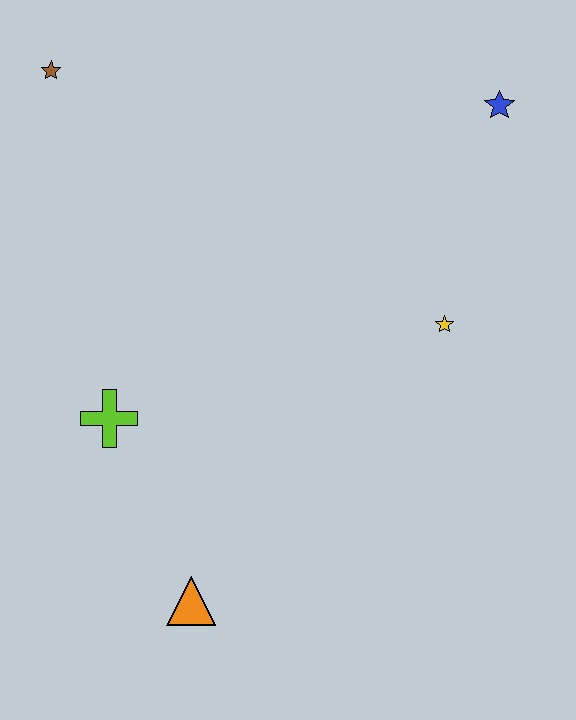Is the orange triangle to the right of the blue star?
No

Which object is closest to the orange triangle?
The lime cross is closest to the orange triangle.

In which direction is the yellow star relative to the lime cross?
The yellow star is to the right of the lime cross.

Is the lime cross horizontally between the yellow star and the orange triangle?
No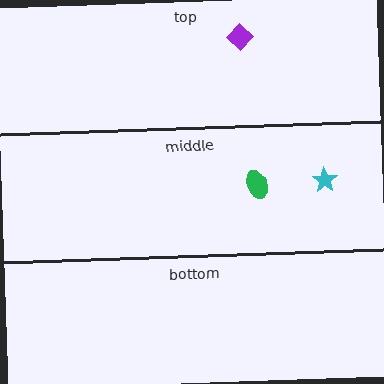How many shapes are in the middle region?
2.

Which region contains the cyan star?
The middle region.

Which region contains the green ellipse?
The middle region.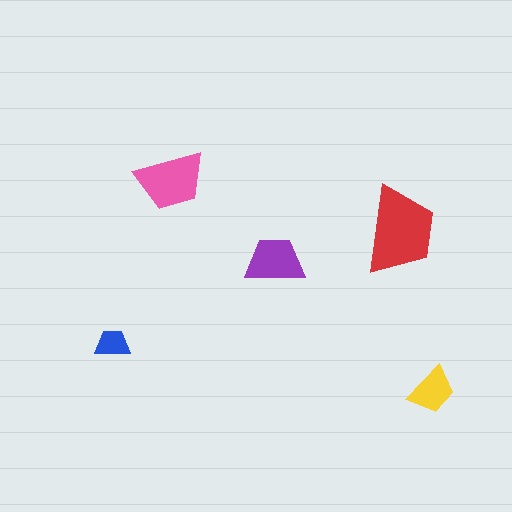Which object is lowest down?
The yellow trapezoid is bottommost.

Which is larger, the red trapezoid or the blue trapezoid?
The red one.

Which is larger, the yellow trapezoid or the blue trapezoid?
The yellow one.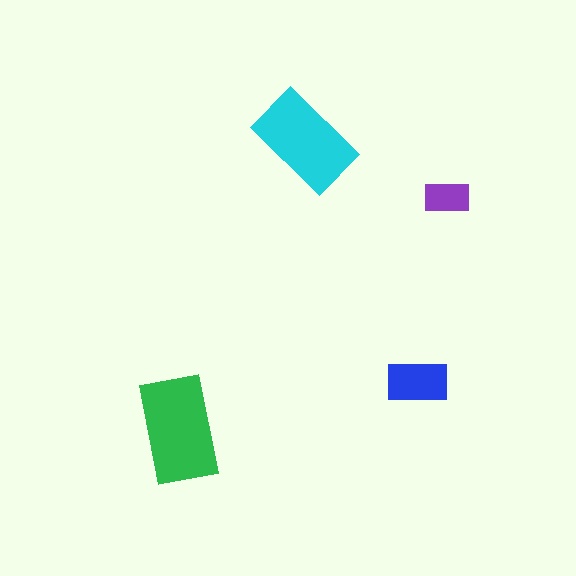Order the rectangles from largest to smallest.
the green one, the cyan one, the blue one, the purple one.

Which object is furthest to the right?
The purple rectangle is rightmost.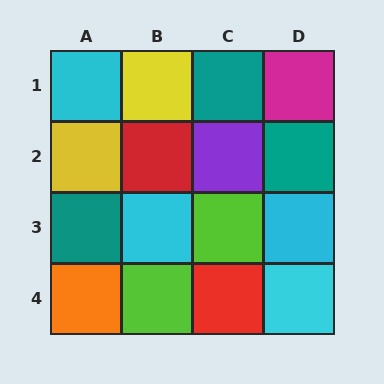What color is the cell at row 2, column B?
Red.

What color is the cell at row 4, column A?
Orange.